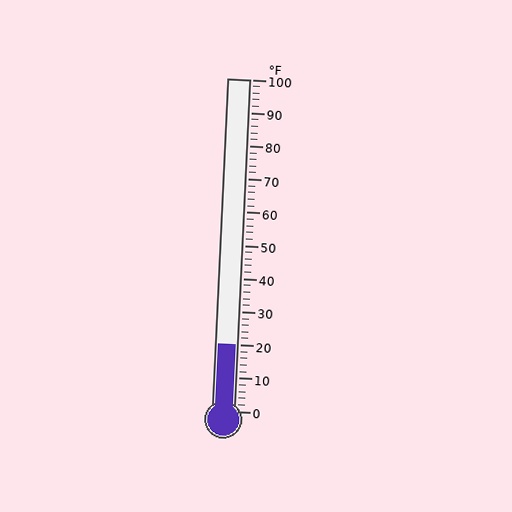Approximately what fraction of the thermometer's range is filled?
The thermometer is filled to approximately 20% of its range.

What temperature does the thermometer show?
The thermometer shows approximately 20°F.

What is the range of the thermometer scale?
The thermometer scale ranges from 0°F to 100°F.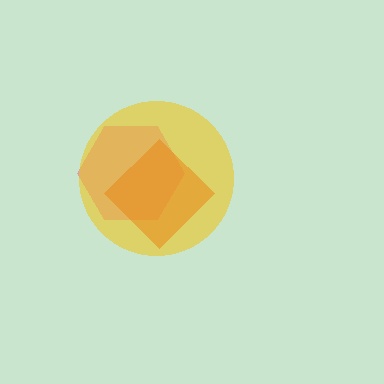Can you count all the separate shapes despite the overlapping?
Yes, there are 3 separate shapes.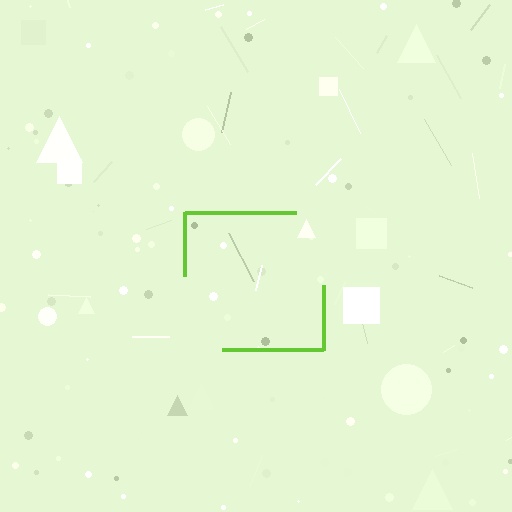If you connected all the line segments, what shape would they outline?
They would outline a square.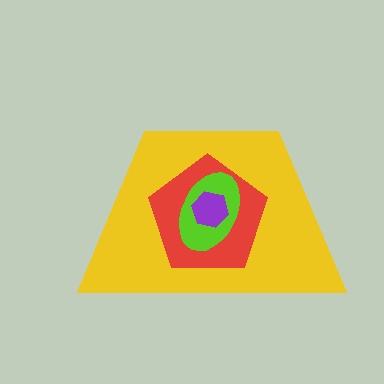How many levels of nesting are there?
4.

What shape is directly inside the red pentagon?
The lime ellipse.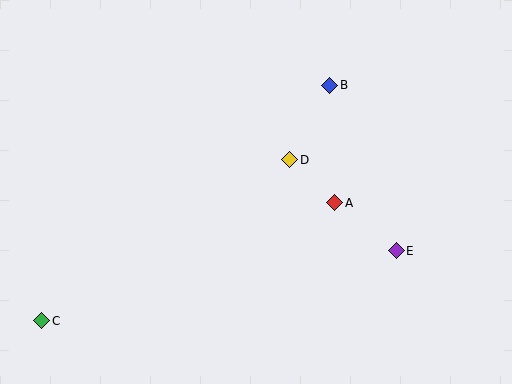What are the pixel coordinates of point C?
Point C is at (42, 321).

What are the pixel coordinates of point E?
Point E is at (396, 251).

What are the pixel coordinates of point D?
Point D is at (290, 160).